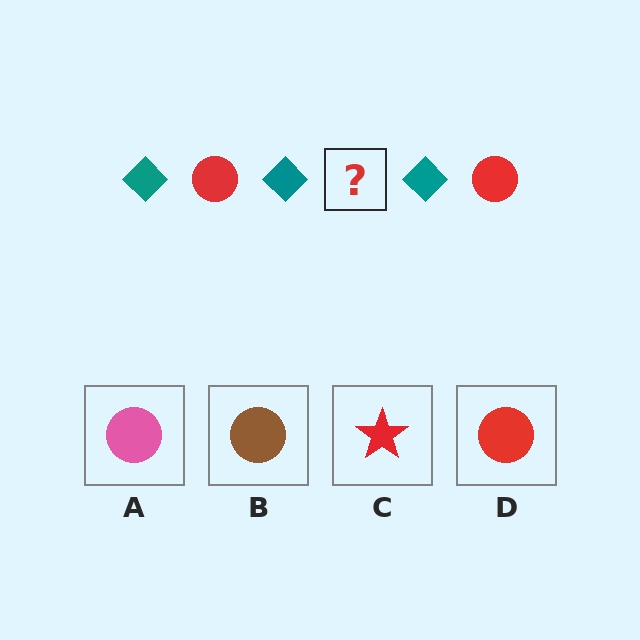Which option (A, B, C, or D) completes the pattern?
D.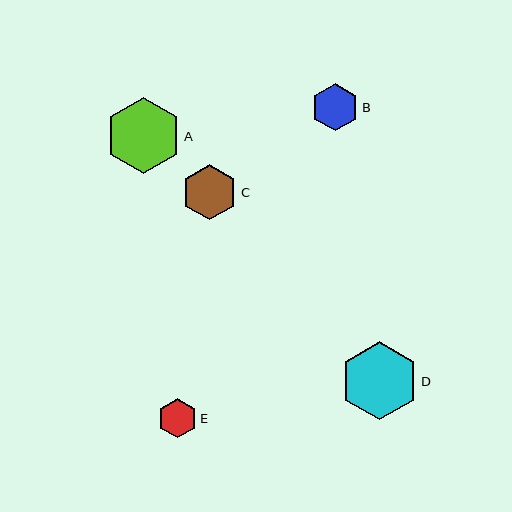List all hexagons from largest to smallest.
From largest to smallest: D, A, C, B, E.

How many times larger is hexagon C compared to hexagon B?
Hexagon C is approximately 1.2 times the size of hexagon B.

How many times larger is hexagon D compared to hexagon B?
Hexagon D is approximately 1.6 times the size of hexagon B.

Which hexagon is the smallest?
Hexagon E is the smallest with a size of approximately 39 pixels.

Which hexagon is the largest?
Hexagon D is the largest with a size of approximately 78 pixels.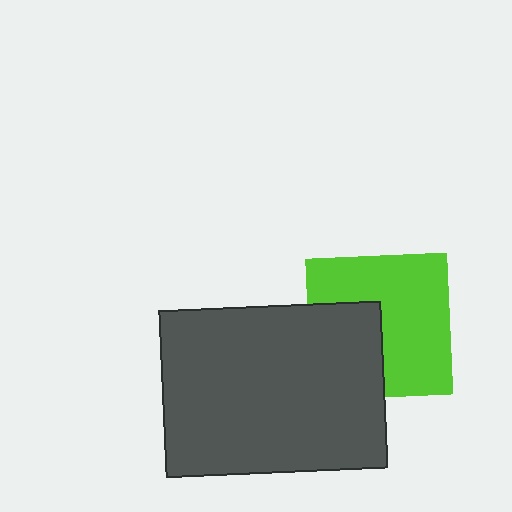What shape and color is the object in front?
The object in front is a dark gray rectangle.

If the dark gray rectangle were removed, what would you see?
You would see the complete lime square.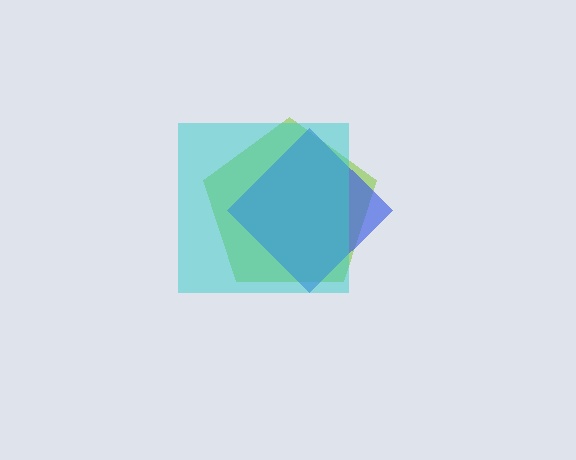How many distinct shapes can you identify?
There are 3 distinct shapes: a lime pentagon, a blue diamond, a cyan square.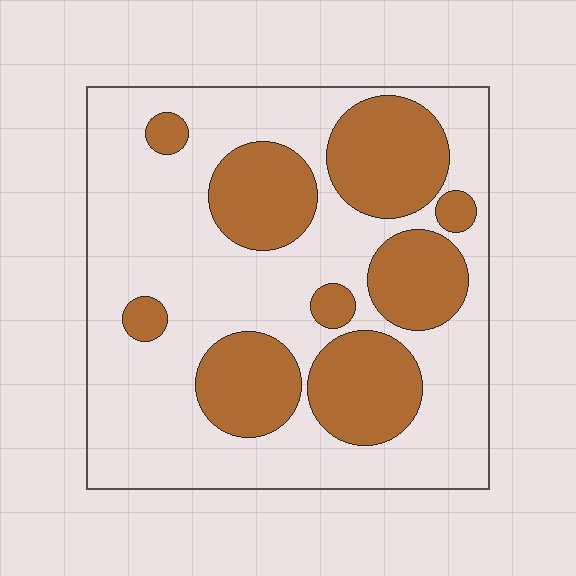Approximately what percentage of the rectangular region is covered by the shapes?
Approximately 35%.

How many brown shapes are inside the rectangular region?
9.